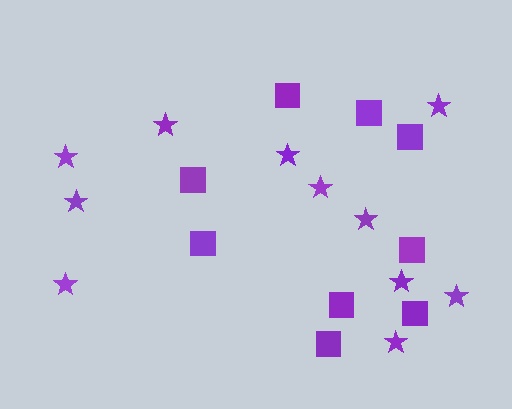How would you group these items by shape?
There are 2 groups: one group of squares (9) and one group of stars (11).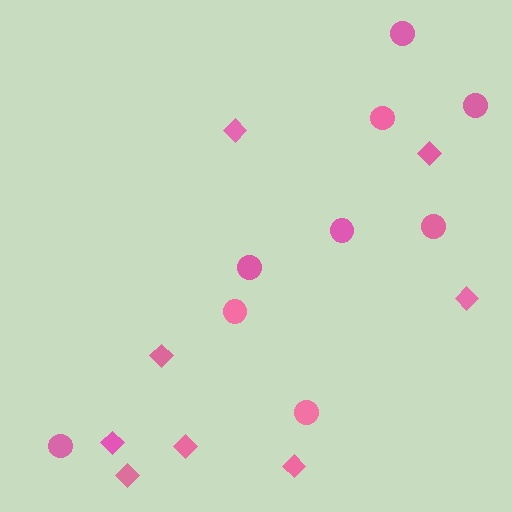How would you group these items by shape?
There are 2 groups: one group of circles (9) and one group of diamonds (8).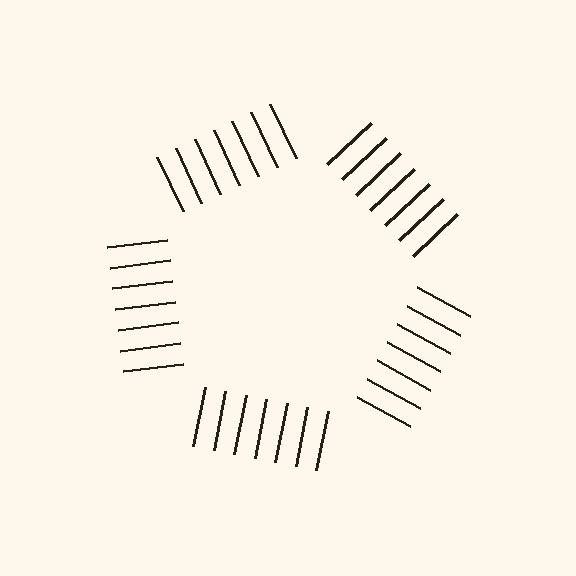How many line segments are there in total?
35 — 7 along each of the 5 edges.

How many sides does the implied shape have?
5 sides — the line-ends trace a pentagon.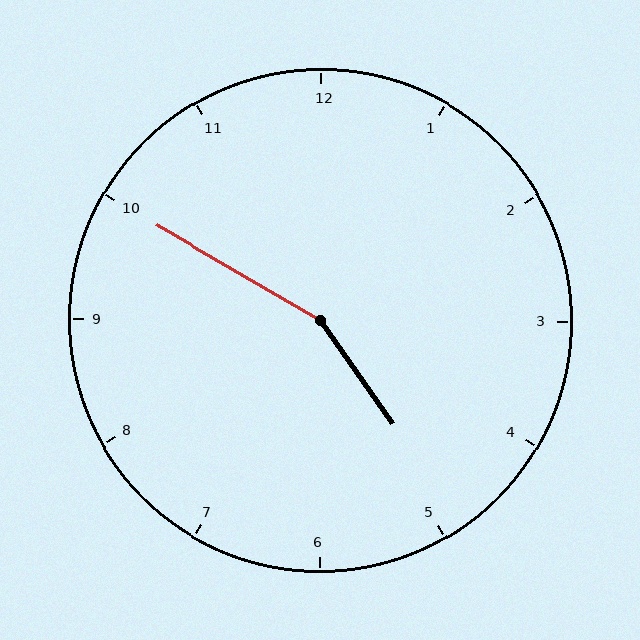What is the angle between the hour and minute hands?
Approximately 155 degrees.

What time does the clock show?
4:50.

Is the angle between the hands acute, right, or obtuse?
It is obtuse.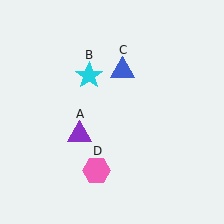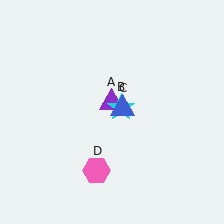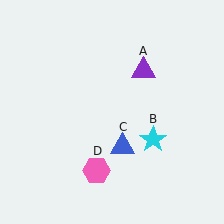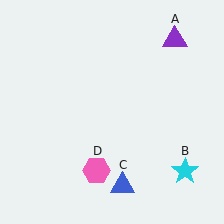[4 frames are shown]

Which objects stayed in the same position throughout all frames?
Pink hexagon (object D) remained stationary.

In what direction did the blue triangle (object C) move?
The blue triangle (object C) moved down.